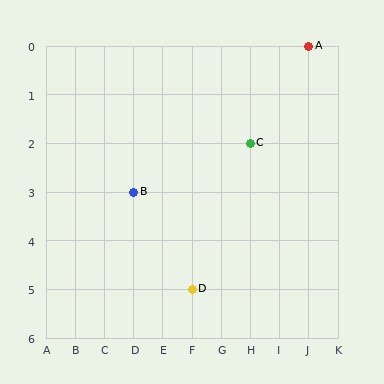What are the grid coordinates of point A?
Point A is at grid coordinates (J, 0).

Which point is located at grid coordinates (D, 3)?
Point B is at (D, 3).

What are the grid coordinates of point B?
Point B is at grid coordinates (D, 3).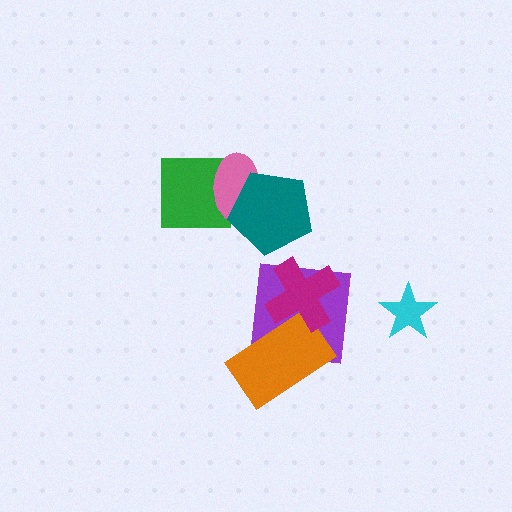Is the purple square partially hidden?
Yes, it is partially covered by another shape.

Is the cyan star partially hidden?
No, no other shape covers it.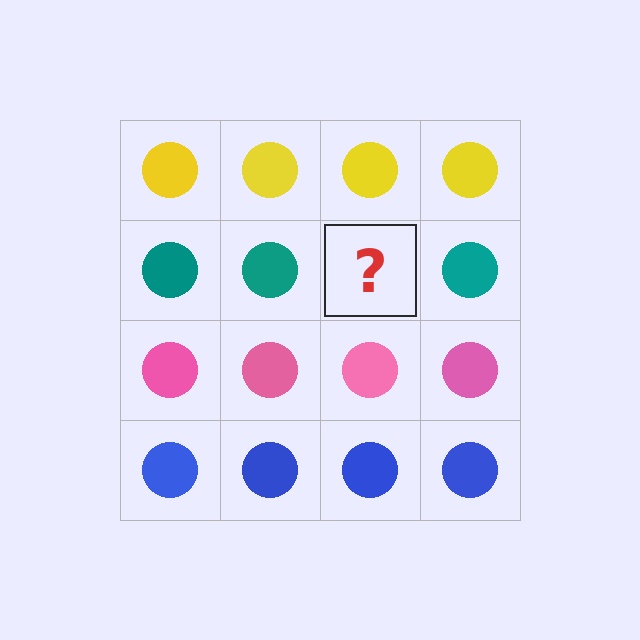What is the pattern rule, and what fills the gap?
The rule is that each row has a consistent color. The gap should be filled with a teal circle.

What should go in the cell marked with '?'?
The missing cell should contain a teal circle.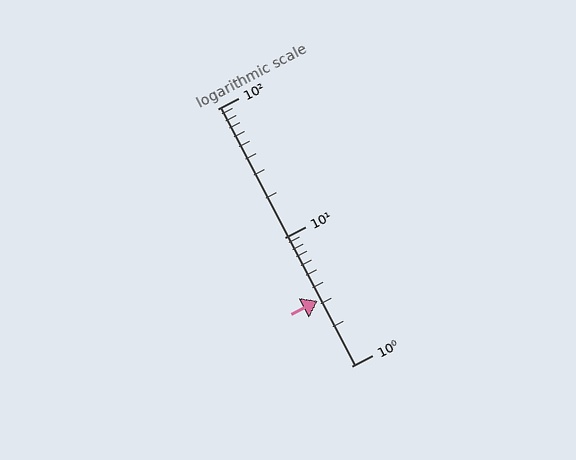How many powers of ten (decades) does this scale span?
The scale spans 2 decades, from 1 to 100.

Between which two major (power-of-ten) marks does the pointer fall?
The pointer is between 1 and 10.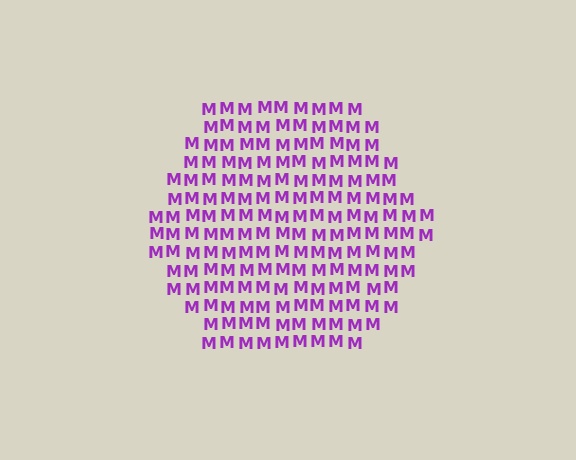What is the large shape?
The large shape is a hexagon.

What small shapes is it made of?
It is made of small letter M's.